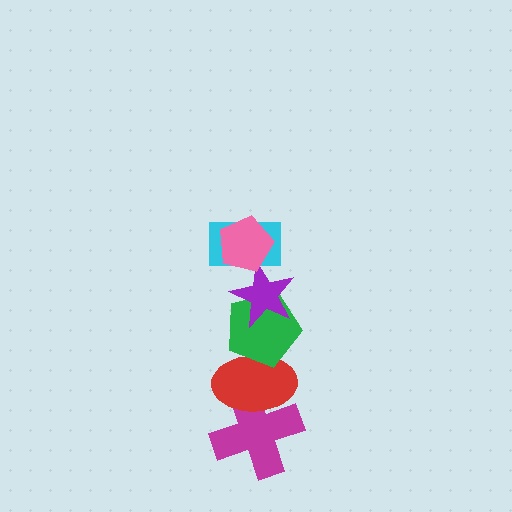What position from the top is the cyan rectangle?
The cyan rectangle is 2nd from the top.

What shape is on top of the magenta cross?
The red ellipse is on top of the magenta cross.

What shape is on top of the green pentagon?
The purple star is on top of the green pentagon.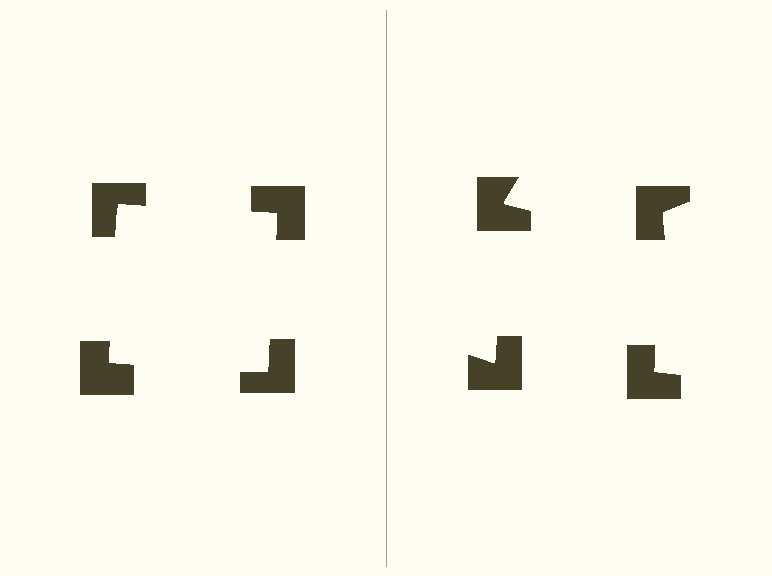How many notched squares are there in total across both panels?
8 — 4 on each side.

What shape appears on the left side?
An illusory square.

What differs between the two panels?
The notched squares are positioned identically on both sides; only the wedge orientations differ. On the left they align to a square; on the right they are misaligned.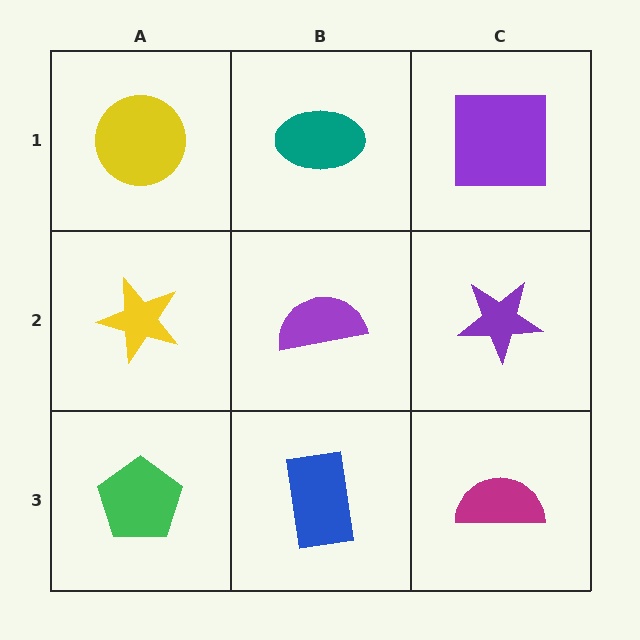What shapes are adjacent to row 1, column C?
A purple star (row 2, column C), a teal ellipse (row 1, column B).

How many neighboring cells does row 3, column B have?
3.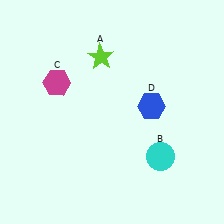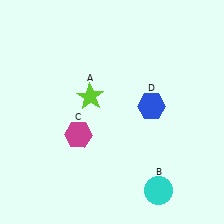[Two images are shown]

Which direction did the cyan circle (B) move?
The cyan circle (B) moved down.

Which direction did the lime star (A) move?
The lime star (A) moved down.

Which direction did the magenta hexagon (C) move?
The magenta hexagon (C) moved down.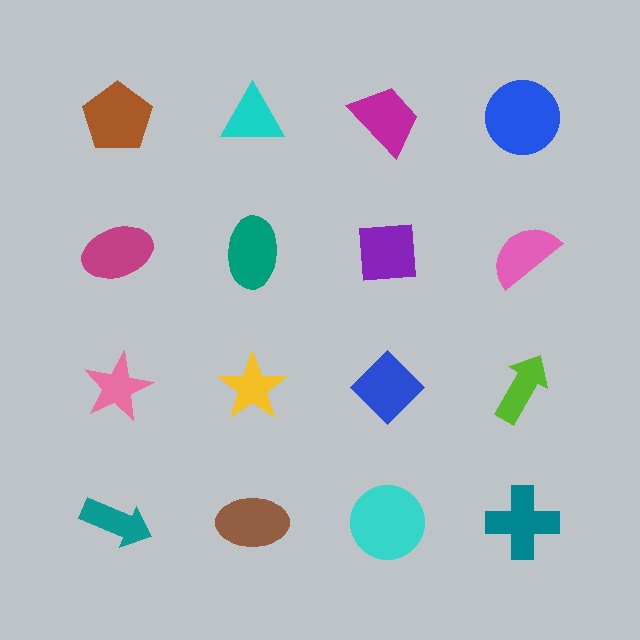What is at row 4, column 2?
A brown ellipse.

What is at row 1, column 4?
A blue circle.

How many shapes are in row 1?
4 shapes.